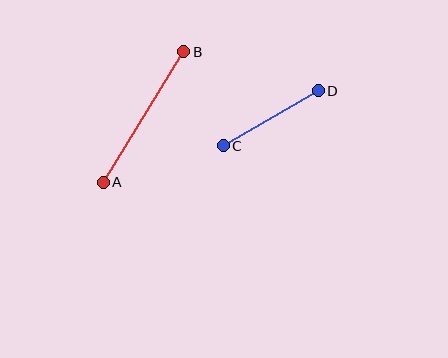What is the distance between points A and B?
The distance is approximately 153 pixels.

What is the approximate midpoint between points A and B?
The midpoint is at approximately (144, 117) pixels.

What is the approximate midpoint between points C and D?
The midpoint is at approximately (271, 118) pixels.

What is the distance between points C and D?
The distance is approximately 110 pixels.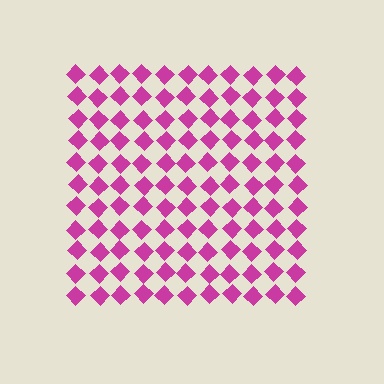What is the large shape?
The large shape is a square.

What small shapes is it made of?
It is made of small diamonds.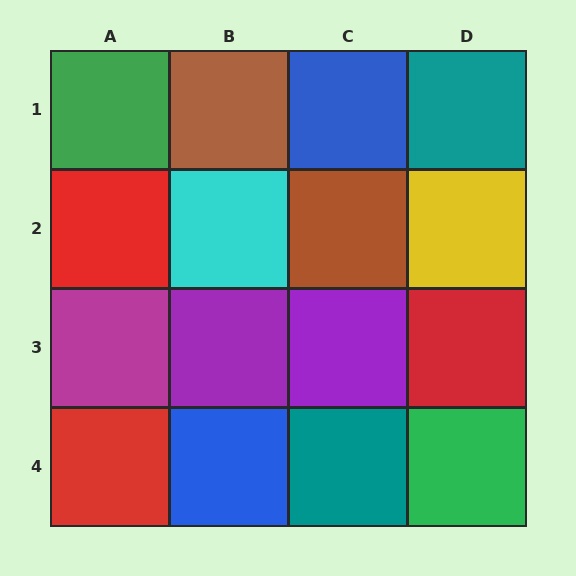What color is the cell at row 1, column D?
Teal.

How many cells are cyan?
1 cell is cyan.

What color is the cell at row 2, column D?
Yellow.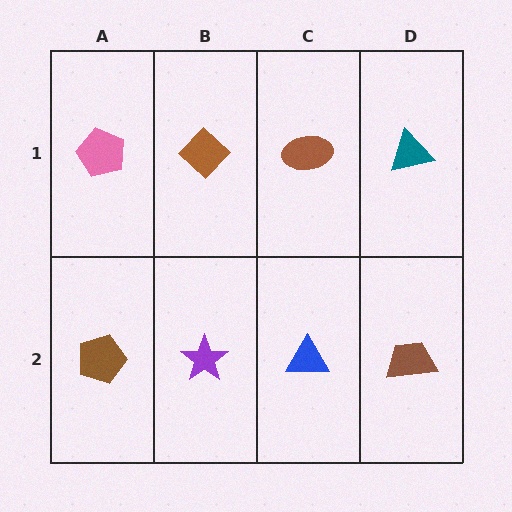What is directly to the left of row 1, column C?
A brown diamond.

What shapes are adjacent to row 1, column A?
A brown pentagon (row 2, column A), a brown diamond (row 1, column B).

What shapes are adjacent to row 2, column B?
A brown diamond (row 1, column B), a brown pentagon (row 2, column A), a blue triangle (row 2, column C).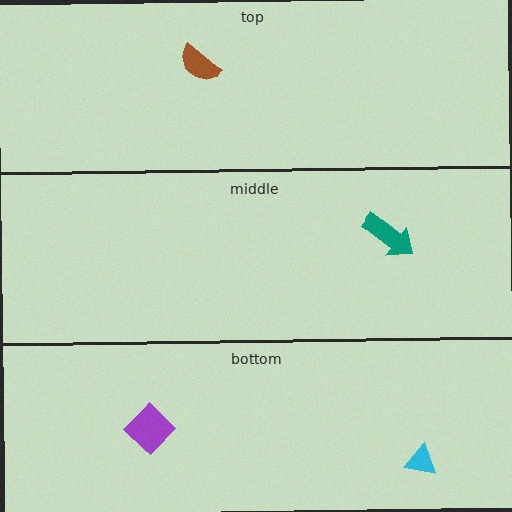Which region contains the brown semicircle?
The top region.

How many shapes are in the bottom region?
2.